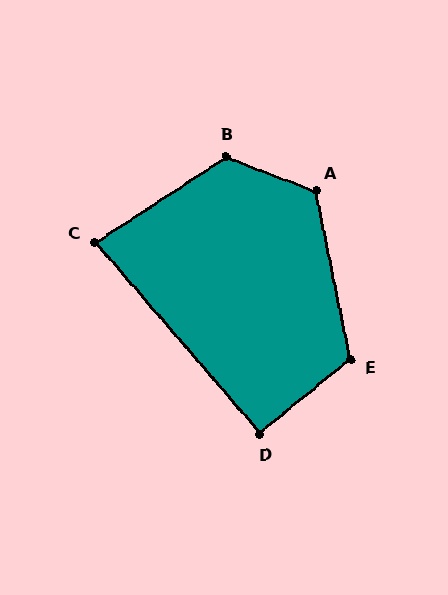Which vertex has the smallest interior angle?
C, at approximately 82 degrees.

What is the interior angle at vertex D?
Approximately 91 degrees (approximately right).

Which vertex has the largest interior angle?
B, at approximately 126 degrees.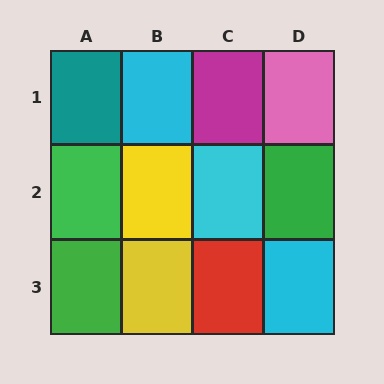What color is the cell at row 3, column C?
Red.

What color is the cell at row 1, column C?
Magenta.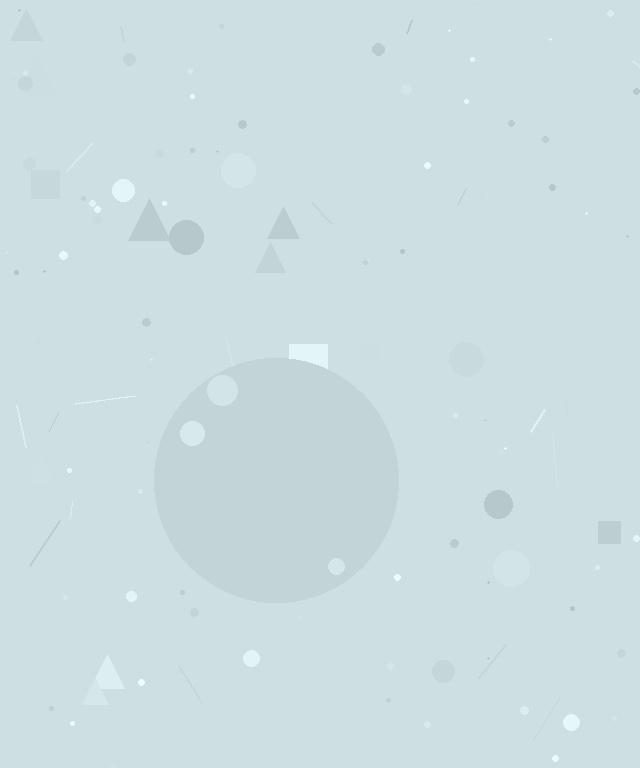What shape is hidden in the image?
A circle is hidden in the image.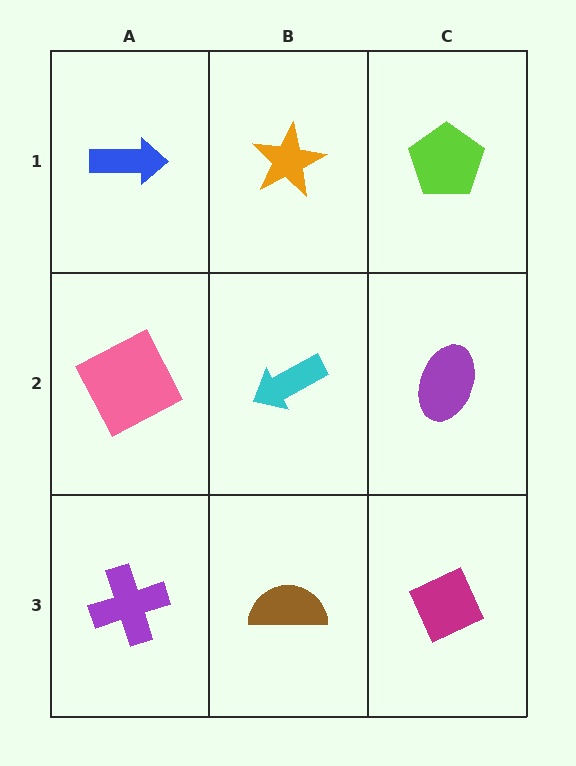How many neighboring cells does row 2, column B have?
4.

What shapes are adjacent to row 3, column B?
A cyan arrow (row 2, column B), a purple cross (row 3, column A), a magenta diamond (row 3, column C).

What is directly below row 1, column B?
A cyan arrow.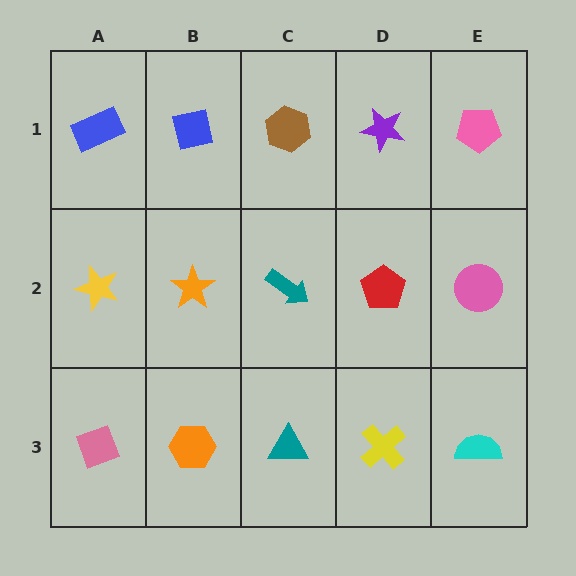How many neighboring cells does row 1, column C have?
3.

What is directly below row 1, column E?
A pink circle.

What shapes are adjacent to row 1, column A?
A yellow star (row 2, column A), a blue square (row 1, column B).